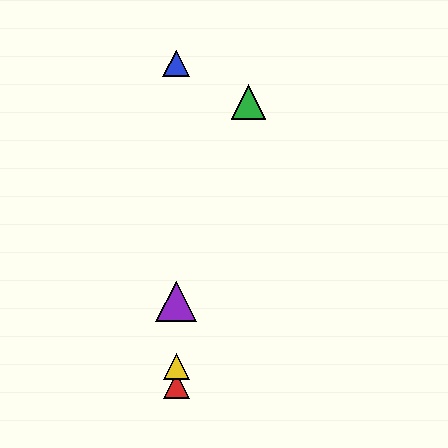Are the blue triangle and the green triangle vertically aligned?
No, the blue triangle is at x≈176 and the green triangle is at x≈248.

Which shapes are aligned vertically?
The red triangle, the blue triangle, the yellow triangle, the purple triangle are aligned vertically.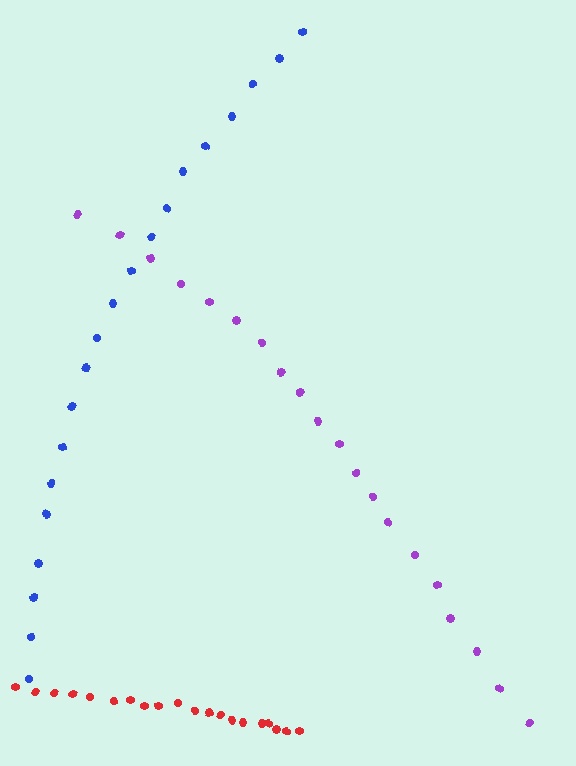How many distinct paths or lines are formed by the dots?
There are 3 distinct paths.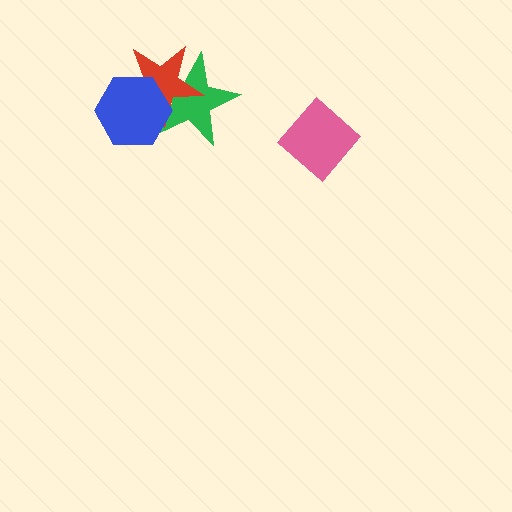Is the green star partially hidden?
Yes, it is partially covered by another shape.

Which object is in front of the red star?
The blue hexagon is in front of the red star.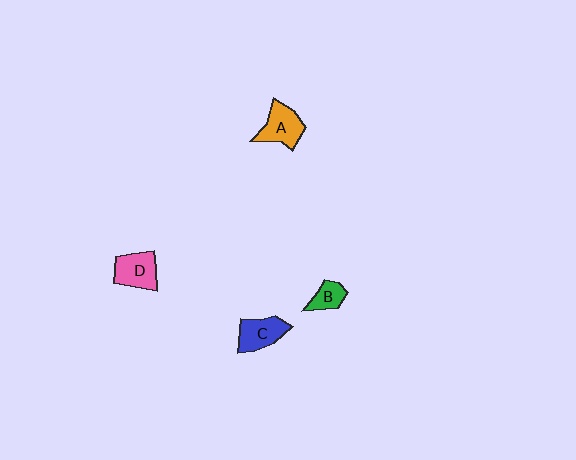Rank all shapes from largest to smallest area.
From largest to smallest: A (orange), D (pink), C (blue), B (green).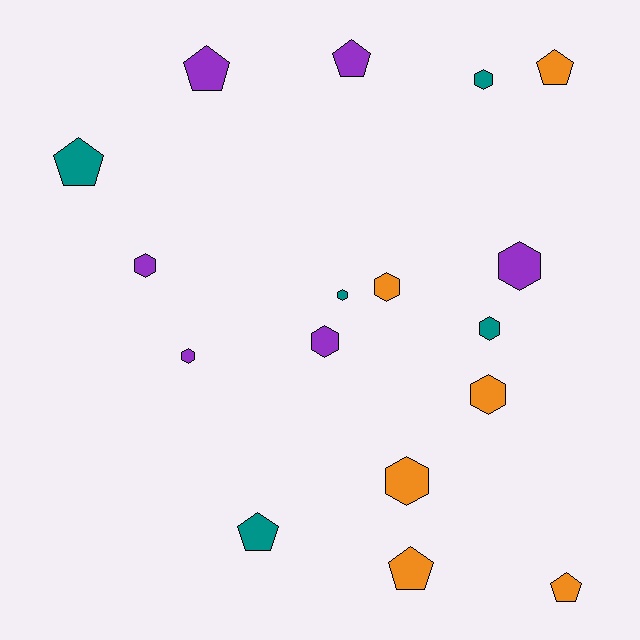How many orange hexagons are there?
There are 3 orange hexagons.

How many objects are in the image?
There are 17 objects.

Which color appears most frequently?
Purple, with 6 objects.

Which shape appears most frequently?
Hexagon, with 10 objects.